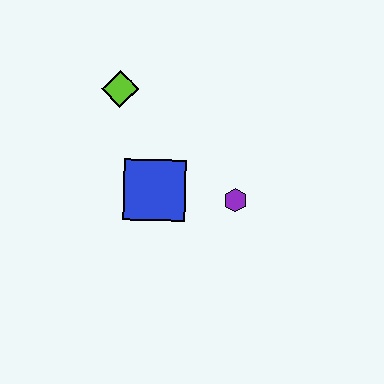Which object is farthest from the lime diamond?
The purple hexagon is farthest from the lime diamond.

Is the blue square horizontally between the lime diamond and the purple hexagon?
Yes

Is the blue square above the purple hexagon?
Yes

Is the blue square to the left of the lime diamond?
No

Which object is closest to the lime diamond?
The blue square is closest to the lime diamond.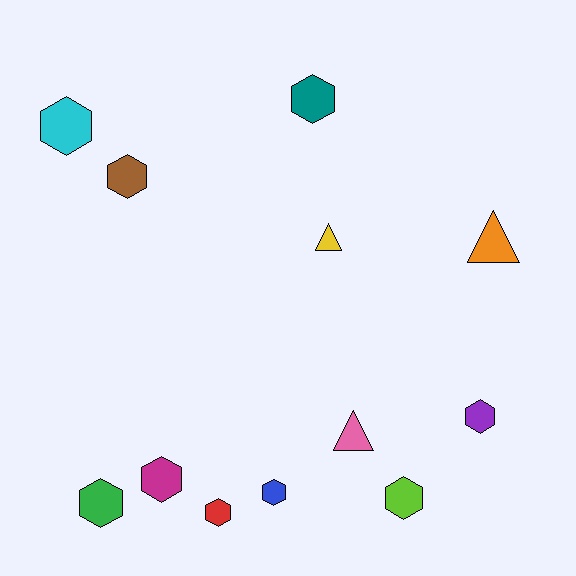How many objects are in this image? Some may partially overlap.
There are 12 objects.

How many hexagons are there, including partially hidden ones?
There are 9 hexagons.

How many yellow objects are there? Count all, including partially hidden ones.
There is 1 yellow object.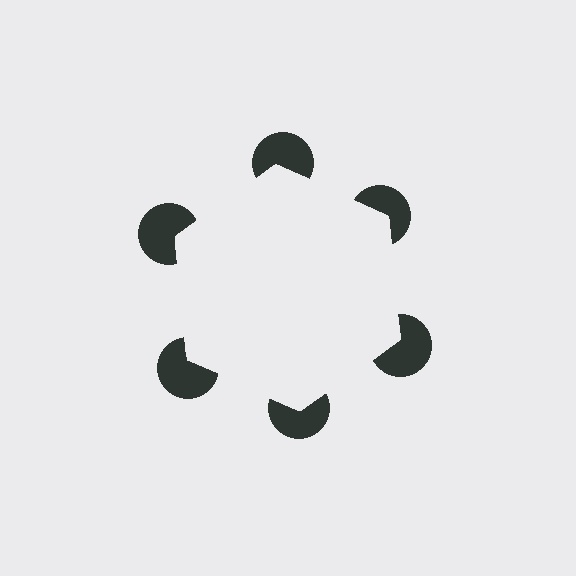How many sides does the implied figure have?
6 sides.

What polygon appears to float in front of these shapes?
An illusory hexagon — its edges are inferred from the aligned wedge cuts in the pac-man discs, not physically drawn.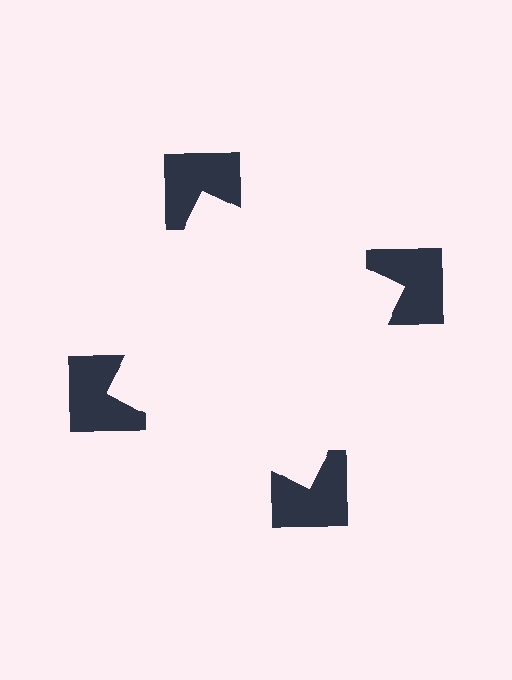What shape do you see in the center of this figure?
An illusory square — its edges are inferred from the aligned wedge cuts in the notched squares, not physically drawn.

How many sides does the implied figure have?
4 sides.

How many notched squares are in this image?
There are 4 — one at each vertex of the illusory square.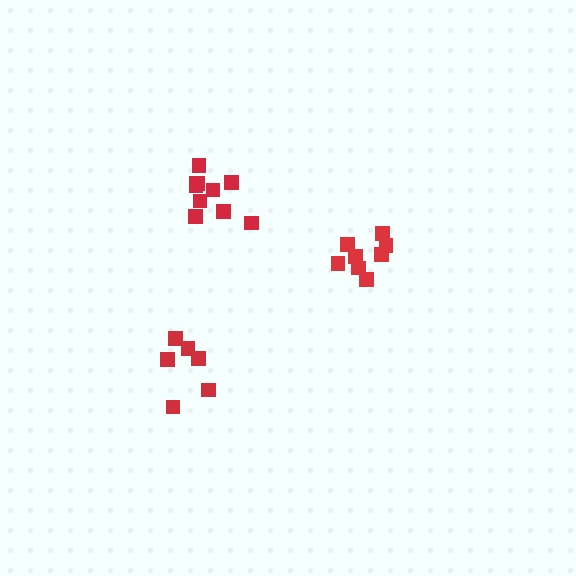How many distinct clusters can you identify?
There are 3 distinct clusters.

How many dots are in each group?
Group 1: 6 dots, Group 2: 8 dots, Group 3: 10 dots (24 total).